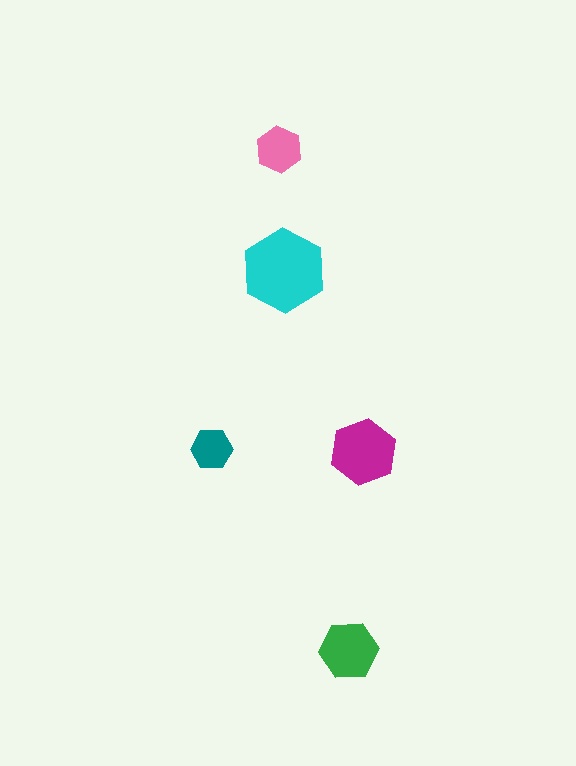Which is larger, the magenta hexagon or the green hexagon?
The magenta one.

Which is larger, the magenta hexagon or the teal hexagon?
The magenta one.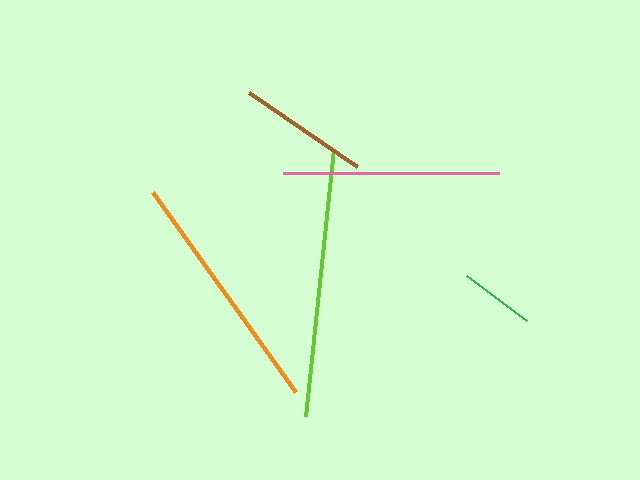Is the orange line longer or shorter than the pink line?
The orange line is longer than the pink line.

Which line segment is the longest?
The lime line is the longest at approximately 268 pixels.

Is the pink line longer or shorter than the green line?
The pink line is longer than the green line.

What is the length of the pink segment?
The pink segment is approximately 216 pixels long.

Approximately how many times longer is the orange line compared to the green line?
The orange line is approximately 3.3 times the length of the green line.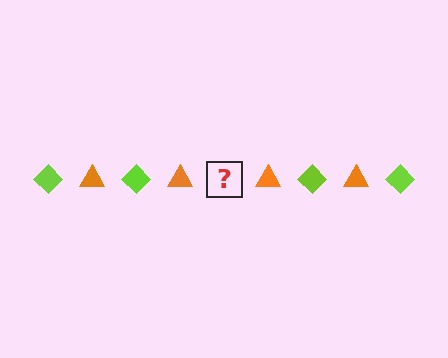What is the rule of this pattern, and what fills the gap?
The rule is that the pattern alternates between lime diamond and orange triangle. The gap should be filled with a lime diamond.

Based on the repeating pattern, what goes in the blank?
The blank should be a lime diamond.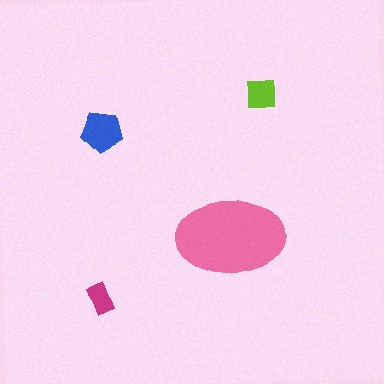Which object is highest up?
The lime square is topmost.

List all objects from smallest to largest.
The magenta rectangle, the lime square, the blue pentagon, the pink ellipse.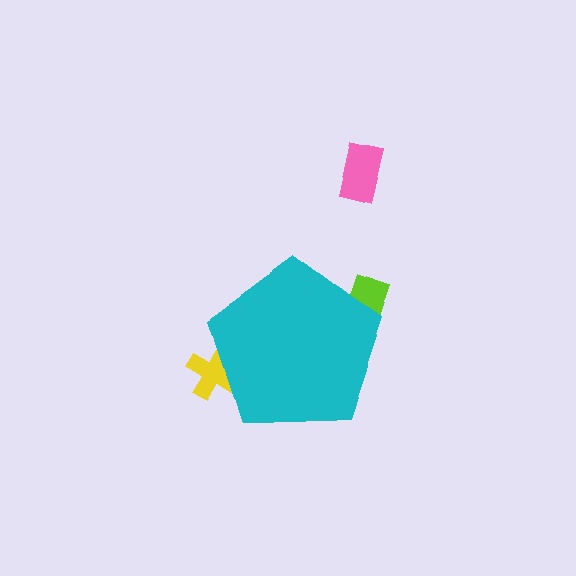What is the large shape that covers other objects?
A cyan pentagon.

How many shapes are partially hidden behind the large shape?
2 shapes are partially hidden.